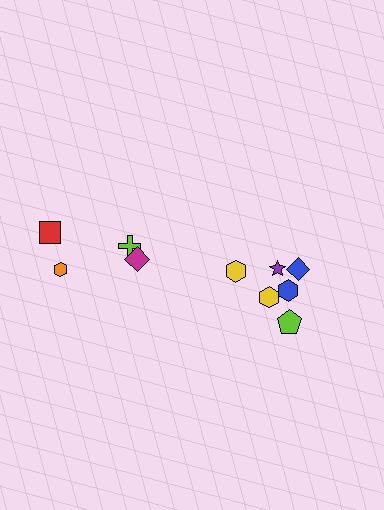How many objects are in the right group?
There are 6 objects.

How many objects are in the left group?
There are 4 objects.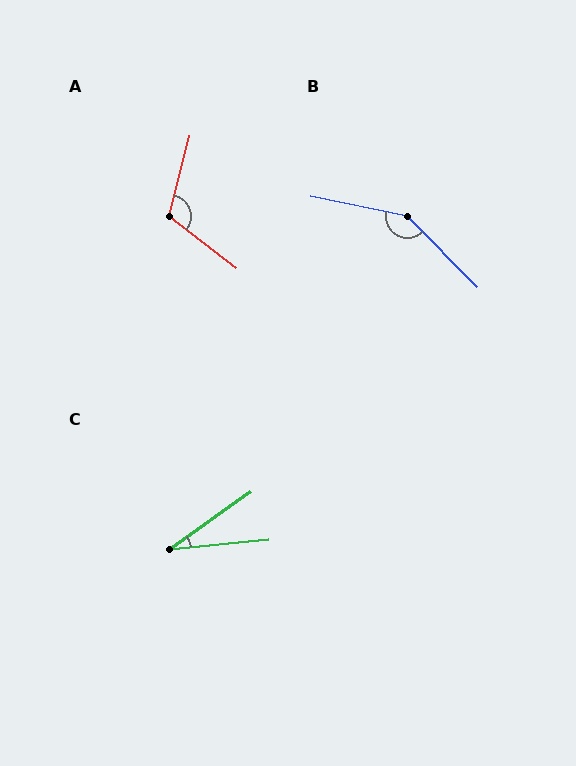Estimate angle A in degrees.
Approximately 114 degrees.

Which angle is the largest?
B, at approximately 147 degrees.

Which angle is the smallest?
C, at approximately 30 degrees.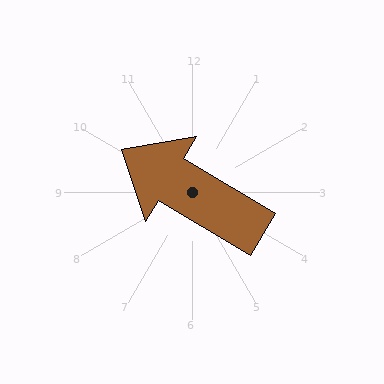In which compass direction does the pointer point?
Northwest.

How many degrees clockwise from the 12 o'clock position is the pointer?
Approximately 301 degrees.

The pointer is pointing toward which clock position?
Roughly 10 o'clock.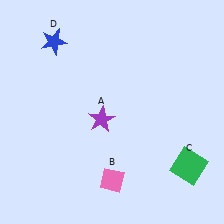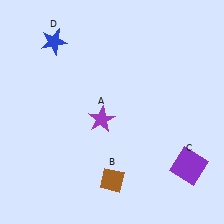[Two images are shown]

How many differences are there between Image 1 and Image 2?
There are 2 differences between the two images.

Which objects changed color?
B changed from pink to brown. C changed from green to purple.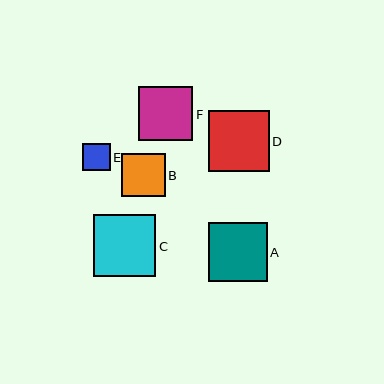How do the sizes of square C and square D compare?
Square C and square D are approximately the same size.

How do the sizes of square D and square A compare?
Square D and square A are approximately the same size.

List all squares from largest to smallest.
From largest to smallest: C, D, A, F, B, E.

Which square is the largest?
Square C is the largest with a size of approximately 62 pixels.